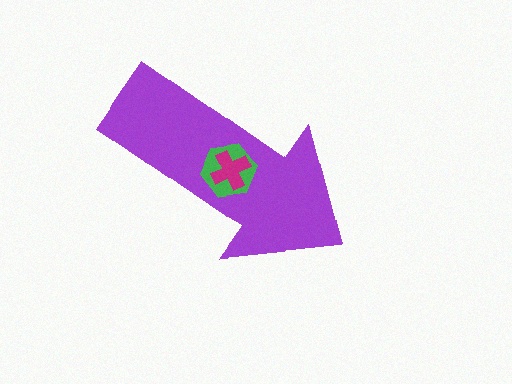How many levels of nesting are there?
3.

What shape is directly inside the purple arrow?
The green hexagon.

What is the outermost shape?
The purple arrow.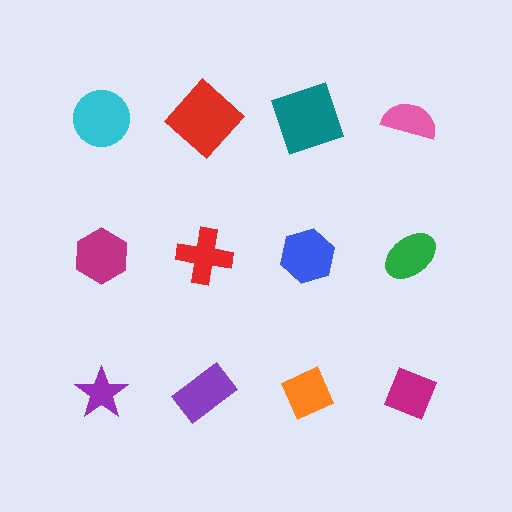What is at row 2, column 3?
A blue hexagon.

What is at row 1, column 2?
A red diamond.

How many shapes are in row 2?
4 shapes.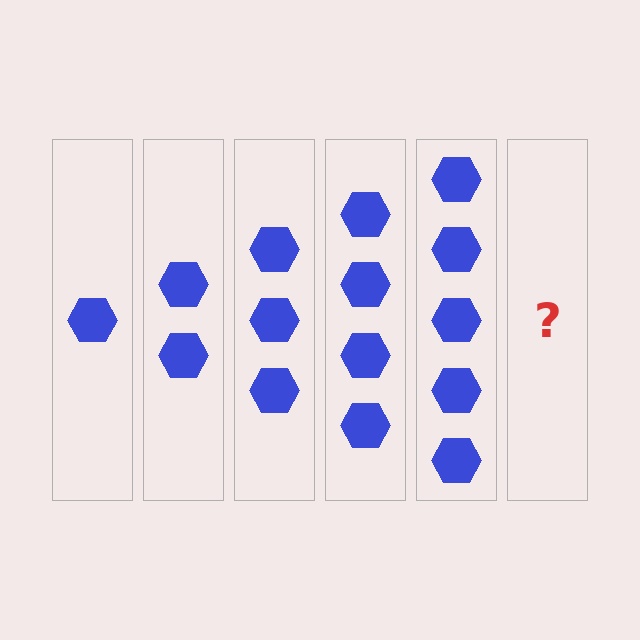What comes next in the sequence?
The next element should be 6 hexagons.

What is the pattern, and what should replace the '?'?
The pattern is that each step adds one more hexagon. The '?' should be 6 hexagons.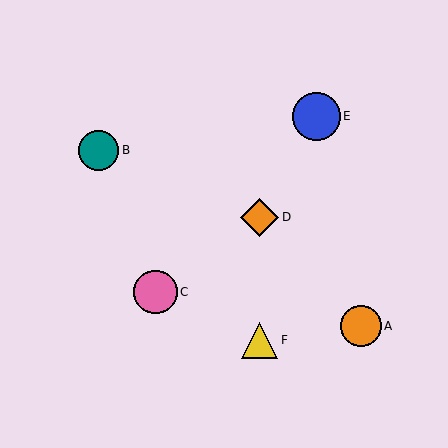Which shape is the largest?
The blue circle (labeled E) is the largest.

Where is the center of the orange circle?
The center of the orange circle is at (361, 326).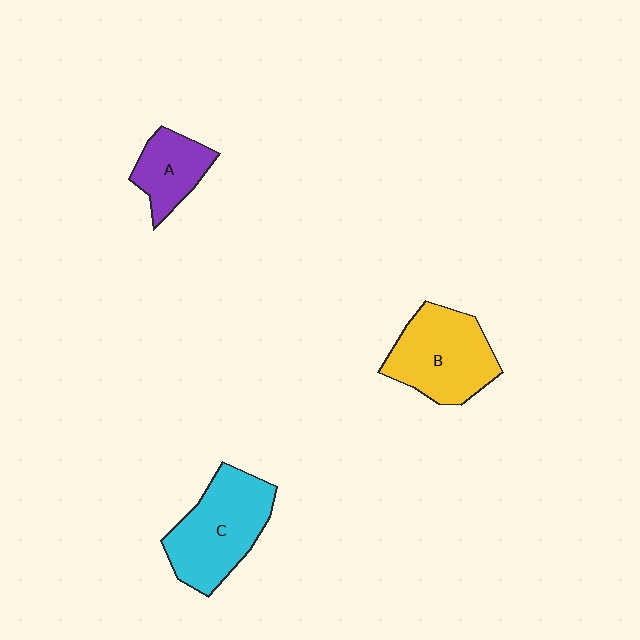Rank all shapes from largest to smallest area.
From largest to smallest: C (cyan), B (yellow), A (purple).